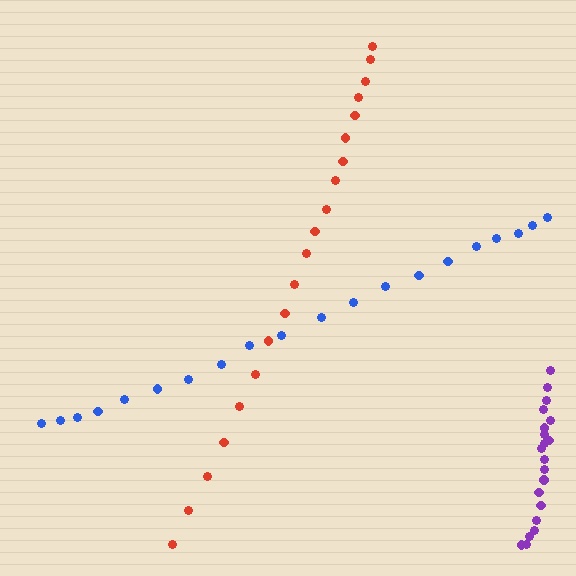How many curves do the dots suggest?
There are 3 distinct paths.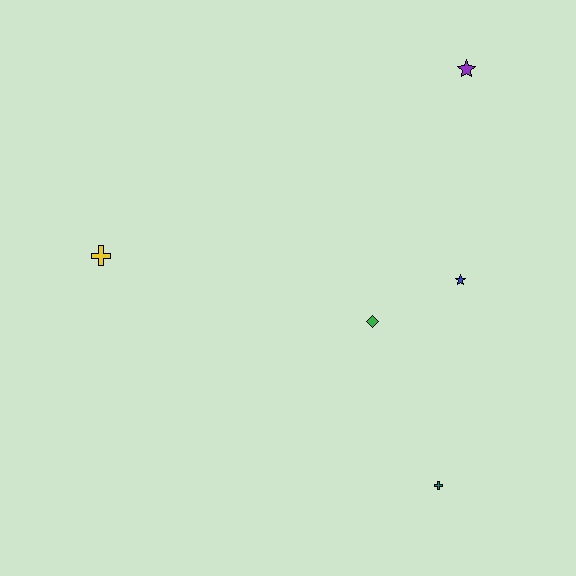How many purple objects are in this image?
There is 1 purple object.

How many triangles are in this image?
There are no triangles.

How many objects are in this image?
There are 5 objects.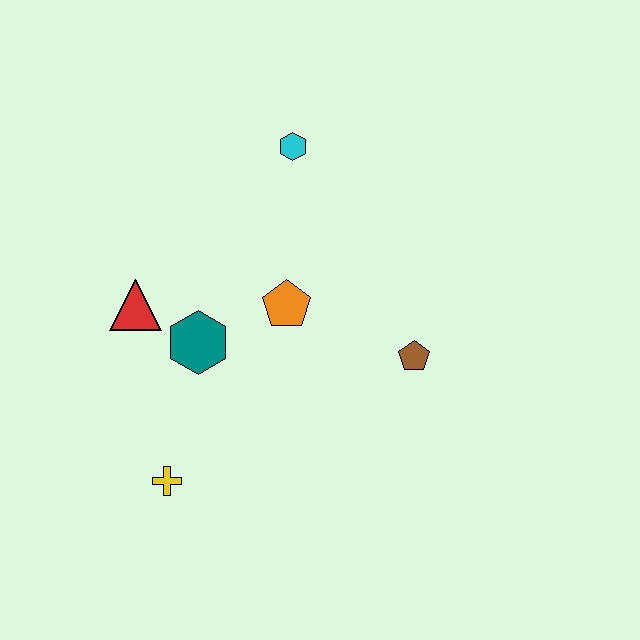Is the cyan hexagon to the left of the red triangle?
No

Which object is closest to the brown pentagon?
The orange pentagon is closest to the brown pentagon.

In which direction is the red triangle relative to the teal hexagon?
The red triangle is to the left of the teal hexagon.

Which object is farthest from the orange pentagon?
The yellow cross is farthest from the orange pentagon.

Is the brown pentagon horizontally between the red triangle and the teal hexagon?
No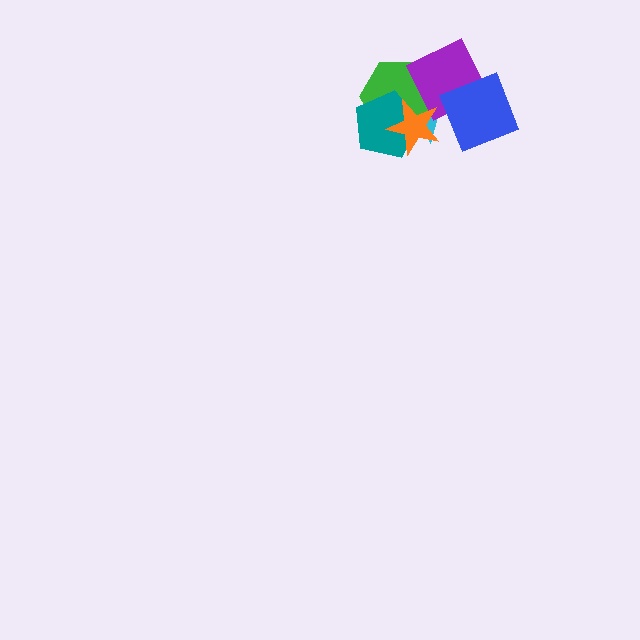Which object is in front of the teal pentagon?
The orange star is in front of the teal pentagon.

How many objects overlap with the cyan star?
5 objects overlap with the cyan star.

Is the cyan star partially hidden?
Yes, it is partially covered by another shape.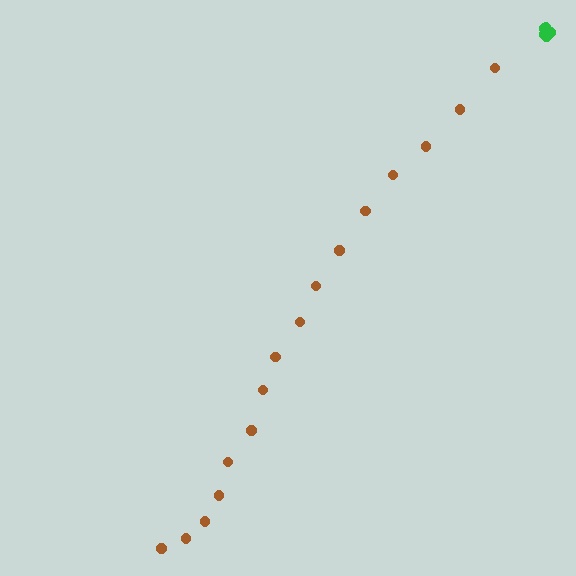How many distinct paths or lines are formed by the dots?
There are 2 distinct paths.